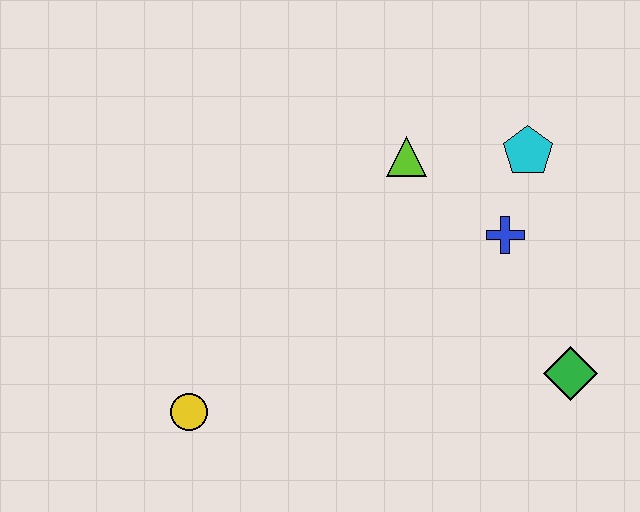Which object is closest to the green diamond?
The blue cross is closest to the green diamond.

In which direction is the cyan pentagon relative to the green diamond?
The cyan pentagon is above the green diamond.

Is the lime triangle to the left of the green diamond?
Yes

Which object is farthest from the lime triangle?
The yellow circle is farthest from the lime triangle.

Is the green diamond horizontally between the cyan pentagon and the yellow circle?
No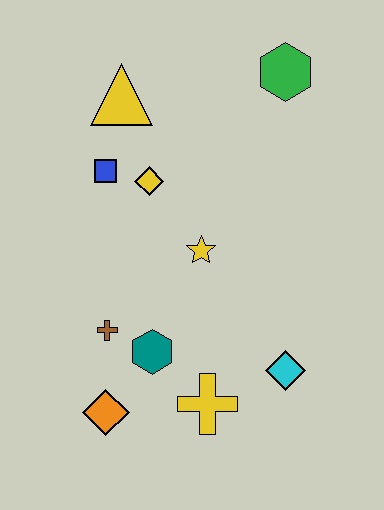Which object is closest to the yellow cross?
The teal hexagon is closest to the yellow cross.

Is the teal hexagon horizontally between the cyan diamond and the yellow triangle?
Yes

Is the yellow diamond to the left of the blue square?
No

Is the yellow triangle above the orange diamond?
Yes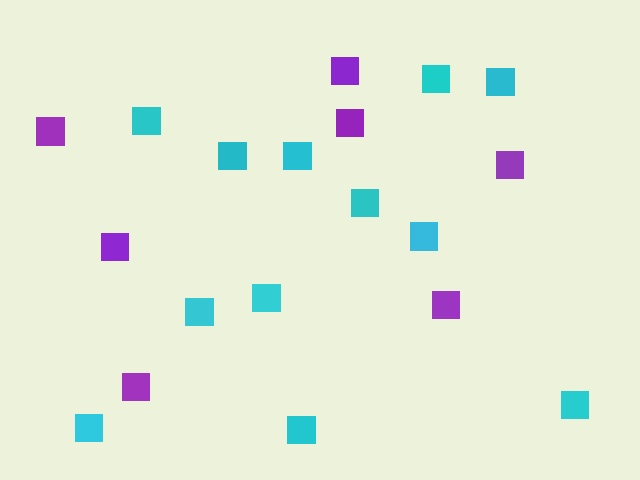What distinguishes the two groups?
There are 2 groups: one group of purple squares (7) and one group of cyan squares (12).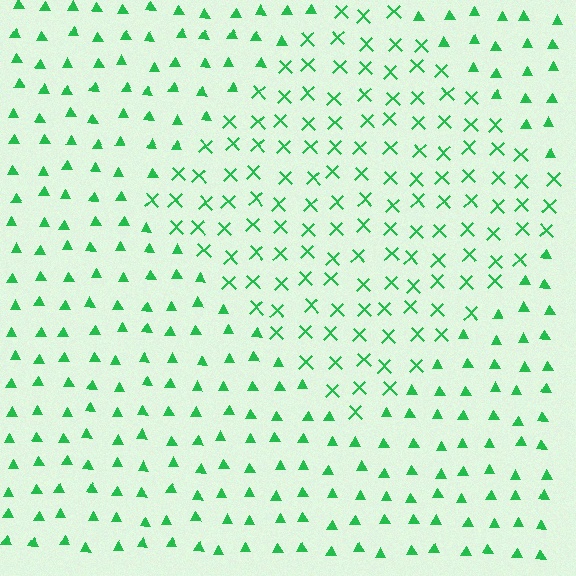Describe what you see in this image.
The image is filled with small green elements arranged in a uniform grid. A diamond-shaped region contains X marks, while the surrounding area contains triangles. The boundary is defined purely by the change in element shape.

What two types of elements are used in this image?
The image uses X marks inside the diamond region and triangles outside it.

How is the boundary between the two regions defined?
The boundary is defined by a change in element shape: X marks inside vs. triangles outside. All elements share the same color and spacing.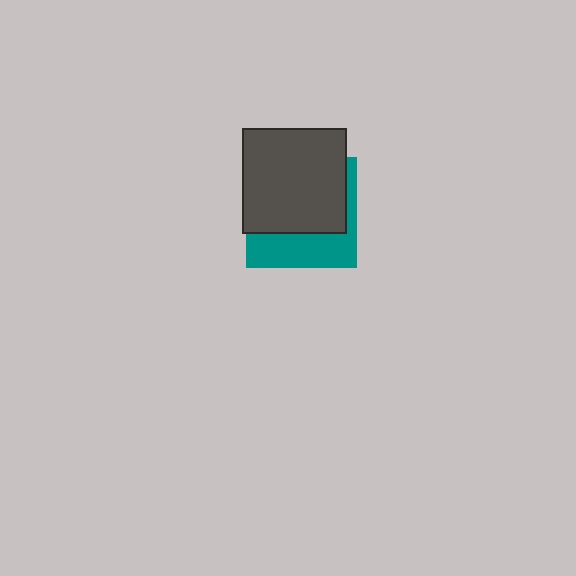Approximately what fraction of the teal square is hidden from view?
Roughly 63% of the teal square is hidden behind the dark gray square.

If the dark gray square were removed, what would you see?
You would see the complete teal square.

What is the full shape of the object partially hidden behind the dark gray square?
The partially hidden object is a teal square.